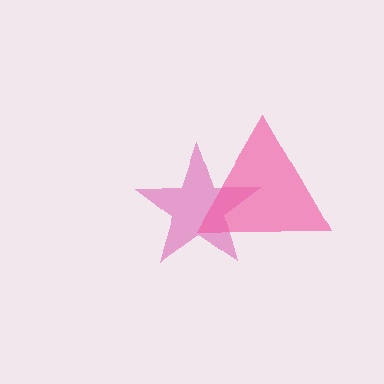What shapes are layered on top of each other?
The layered shapes are: a magenta star, a pink triangle.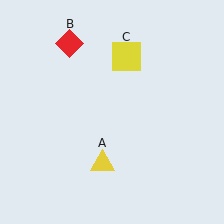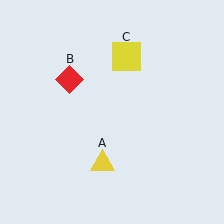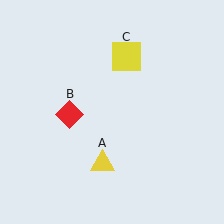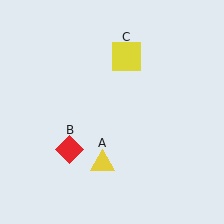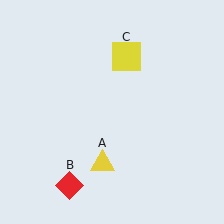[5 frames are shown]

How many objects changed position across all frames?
1 object changed position: red diamond (object B).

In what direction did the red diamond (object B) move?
The red diamond (object B) moved down.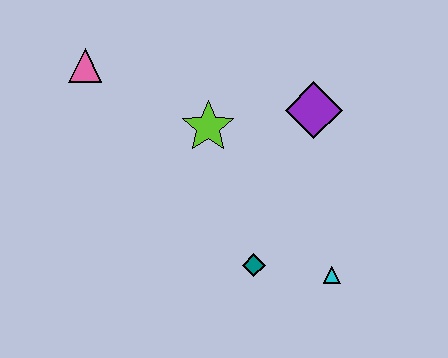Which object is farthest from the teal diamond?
The pink triangle is farthest from the teal diamond.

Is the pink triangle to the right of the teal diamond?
No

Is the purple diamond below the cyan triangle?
No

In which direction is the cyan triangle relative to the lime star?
The cyan triangle is below the lime star.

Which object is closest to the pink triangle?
The lime star is closest to the pink triangle.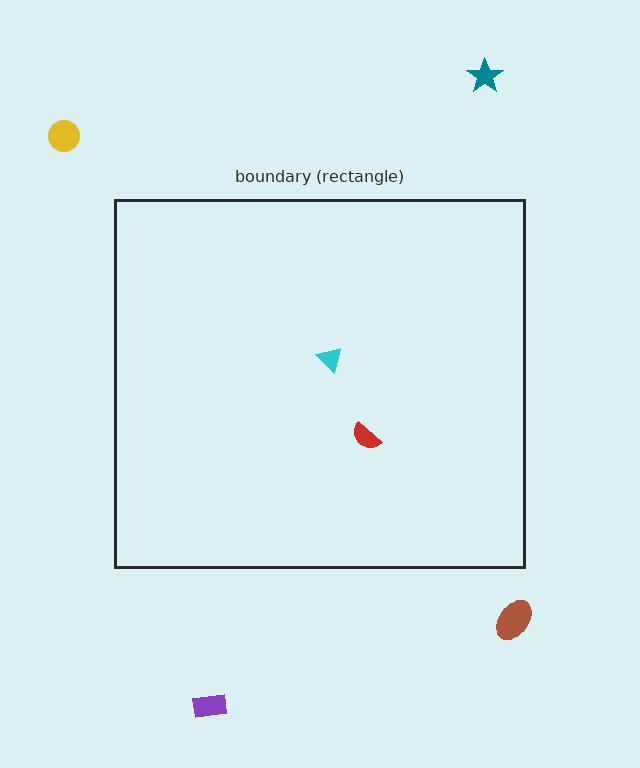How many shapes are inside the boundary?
2 inside, 4 outside.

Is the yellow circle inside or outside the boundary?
Outside.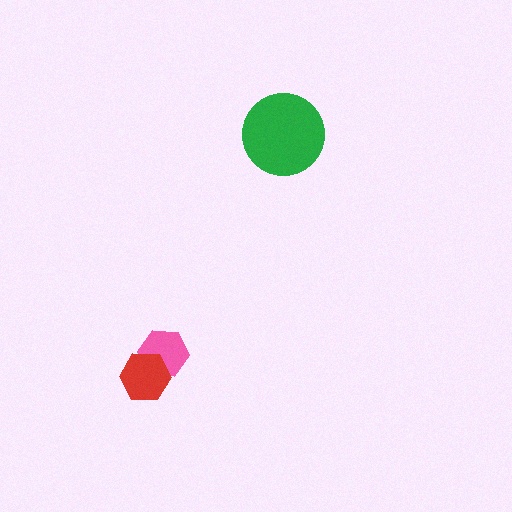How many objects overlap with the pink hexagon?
1 object overlaps with the pink hexagon.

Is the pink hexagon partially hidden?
Yes, it is partially covered by another shape.